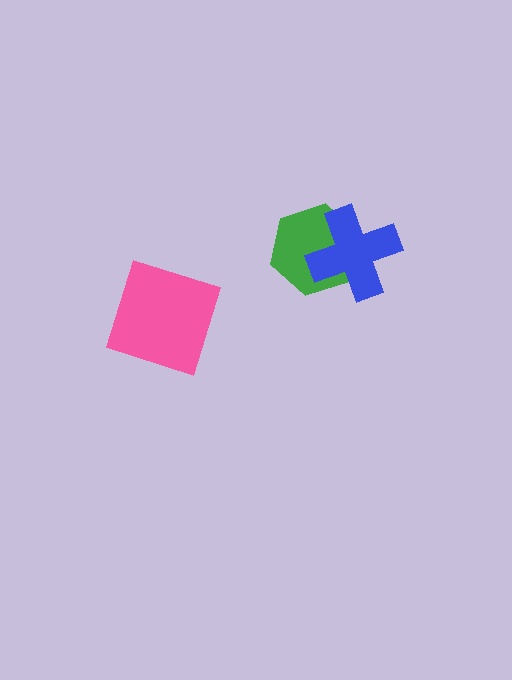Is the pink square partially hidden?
No, no other shape covers it.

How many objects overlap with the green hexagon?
1 object overlaps with the green hexagon.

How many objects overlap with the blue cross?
1 object overlaps with the blue cross.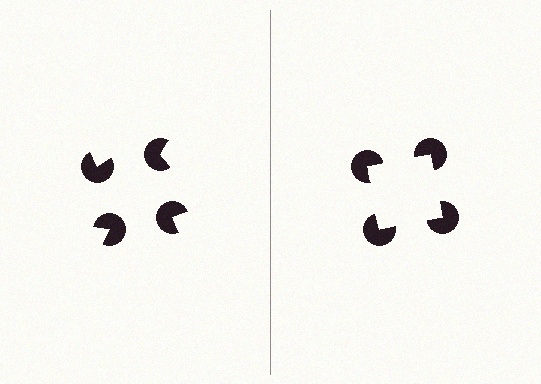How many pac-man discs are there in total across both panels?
8 — 4 on each side.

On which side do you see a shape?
An illusory square appears on the right side. On the left side the wedge cuts are rotated, so no coherent shape forms.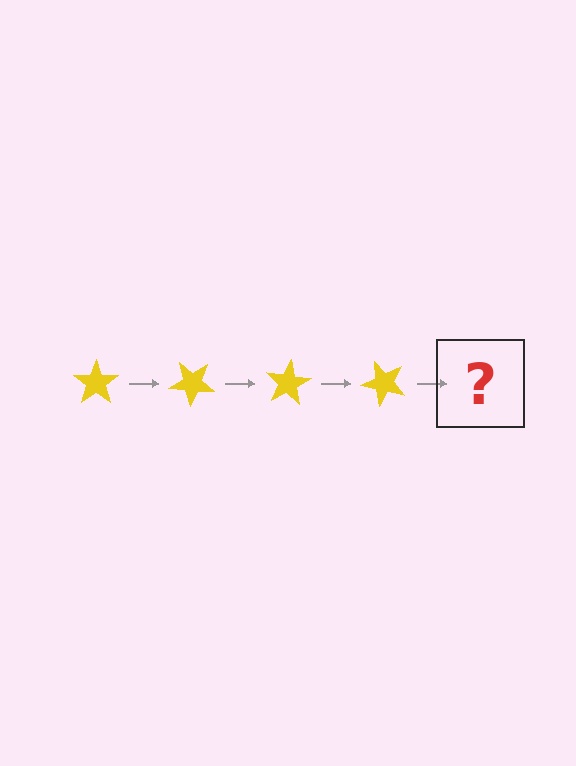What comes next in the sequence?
The next element should be a yellow star rotated 160 degrees.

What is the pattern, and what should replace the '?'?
The pattern is that the star rotates 40 degrees each step. The '?' should be a yellow star rotated 160 degrees.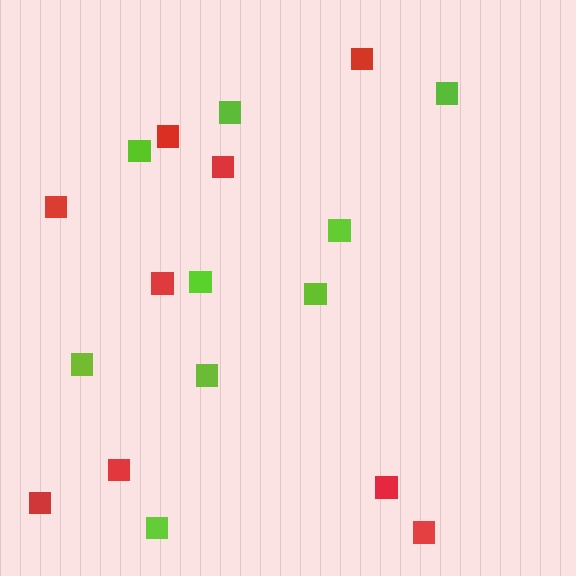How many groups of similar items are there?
There are 2 groups: one group of red squares (9) and one group of lime squares (9).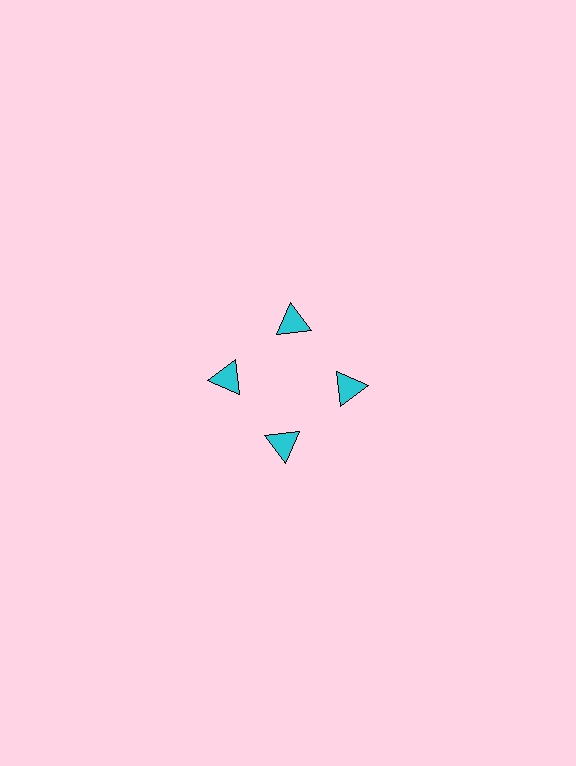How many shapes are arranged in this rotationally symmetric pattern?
There are 4 shapes, arranged in 4 groups of 1.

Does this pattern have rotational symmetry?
Yes, this pattern has 4-fold rotational symmetry. It looks the same after rotating 90 degrees around the center.